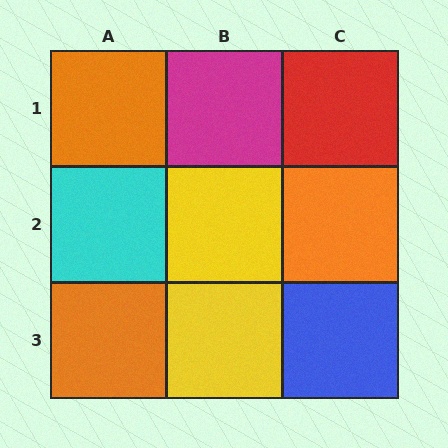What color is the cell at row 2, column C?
Orange.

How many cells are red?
1 cell is red.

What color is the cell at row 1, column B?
Magenta.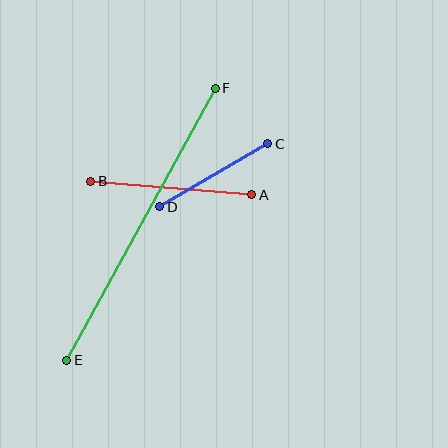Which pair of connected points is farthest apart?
Points E and F are farthest apart.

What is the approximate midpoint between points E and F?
The midpoint is at approximately (141, 224) pixels.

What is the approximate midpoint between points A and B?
The midpoint is at approximately (171, 188) pixels.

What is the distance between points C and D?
The distance is approximately 125 pixels.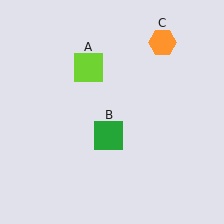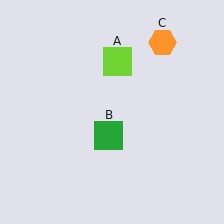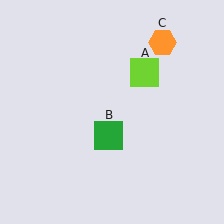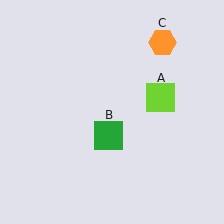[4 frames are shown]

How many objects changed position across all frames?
1 object changed position: lime square (object A).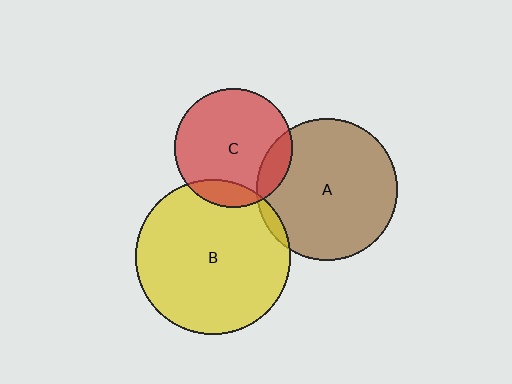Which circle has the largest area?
Circle B (yellow).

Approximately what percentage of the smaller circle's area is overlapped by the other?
Approximately 15%.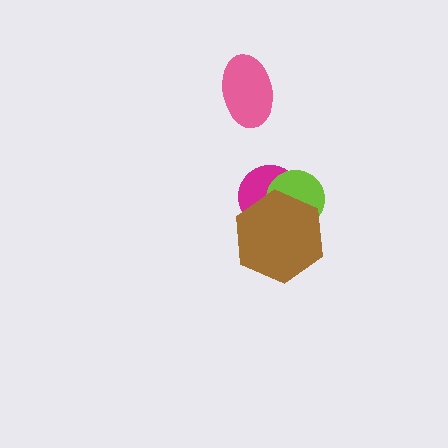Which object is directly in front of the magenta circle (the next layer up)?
The lime circle is directly in front of the magenta circle.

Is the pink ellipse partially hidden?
No, no other shape covers it.